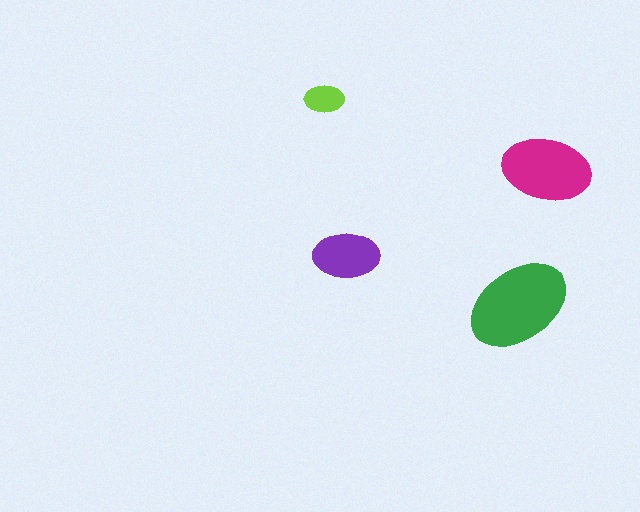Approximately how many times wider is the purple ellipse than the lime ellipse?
About 1.5 times wider.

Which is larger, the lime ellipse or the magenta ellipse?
The magenta one.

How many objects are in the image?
There are 4 objects in the image.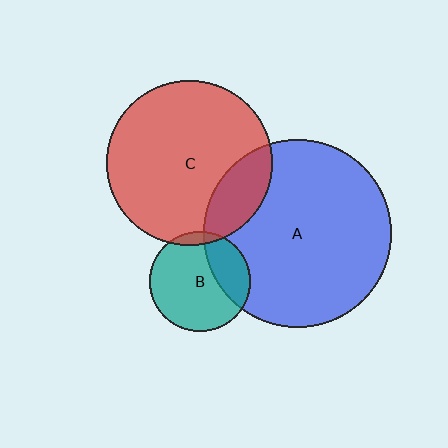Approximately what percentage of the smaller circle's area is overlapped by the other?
Approximately 25%.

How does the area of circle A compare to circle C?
Approximately 1.3 times.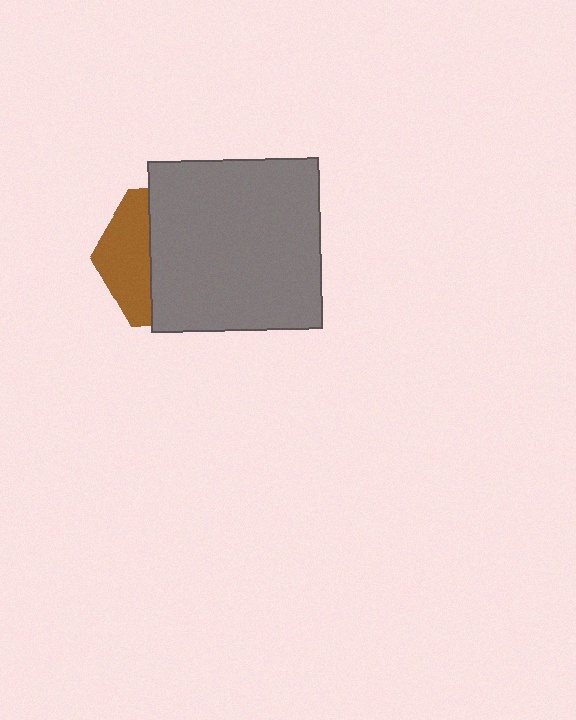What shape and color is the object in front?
The object in front is a gray square.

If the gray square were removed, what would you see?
You would see the complete brown hexagon.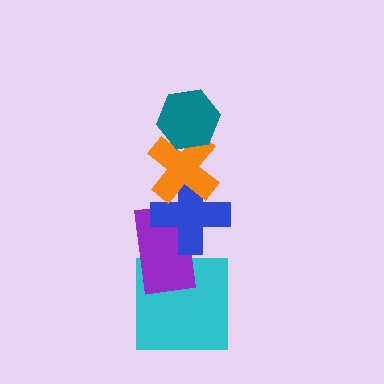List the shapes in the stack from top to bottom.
From top to bottom: the teal hexagon, the orange cross, the blue cross, the purple rectangle, the cyan square.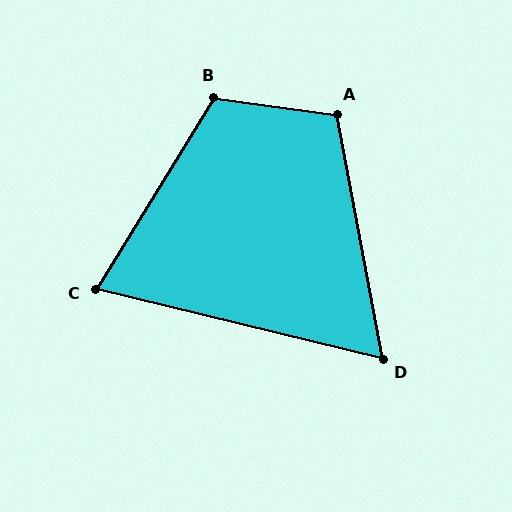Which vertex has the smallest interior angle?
D, at approximately 66 degrees.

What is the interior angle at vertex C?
Approximately 72 degrees (acute).